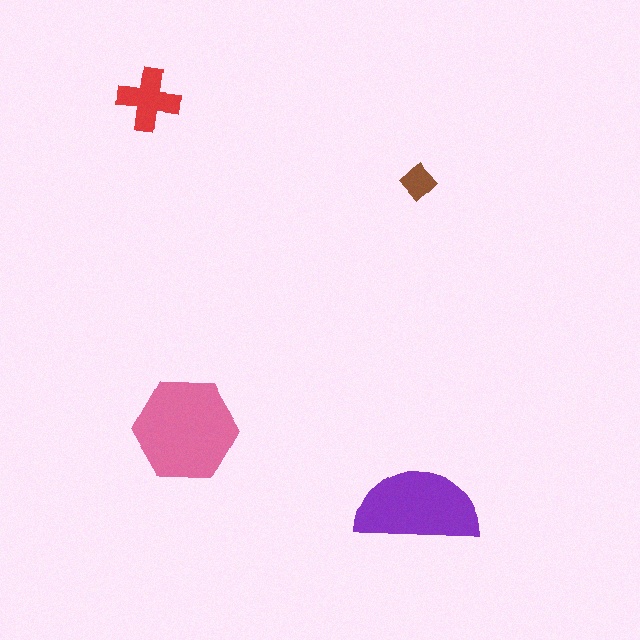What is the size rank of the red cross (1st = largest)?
3rd.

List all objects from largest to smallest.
The pink hexagon, the purple semicircle, the red cross, the brown diamond.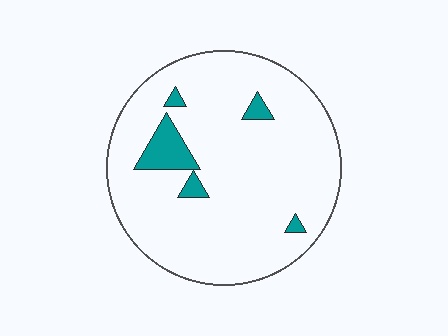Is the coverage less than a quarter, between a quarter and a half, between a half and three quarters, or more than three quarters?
Less than a quarter.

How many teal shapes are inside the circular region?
5.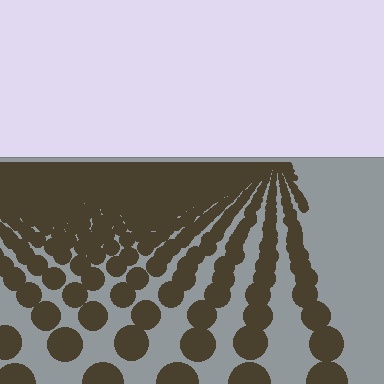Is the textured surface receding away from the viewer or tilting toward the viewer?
The surface is receding away from the viewer. Texture elements get smaller and denser toward the top.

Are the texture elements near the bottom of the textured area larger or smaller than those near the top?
Larger. Near the bottom, elements are closer to the viewer and appear at a bigger on-screen size.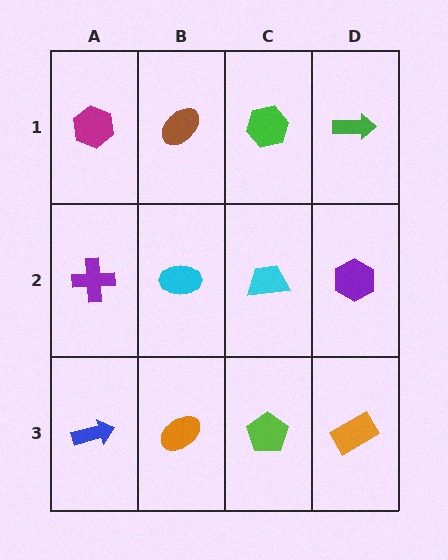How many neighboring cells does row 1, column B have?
3.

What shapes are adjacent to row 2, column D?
A green arrow (row 1, column D), an orange rectangle (row 3, column D), a cyan trapezoid (row 2, column C).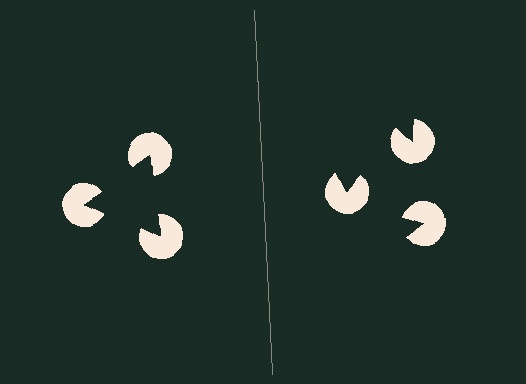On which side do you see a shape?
An illusory triangle appears on the left side. On the right side the wedge cuts are rotated, so no coherent shape forms.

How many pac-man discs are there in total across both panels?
6 — 3 on each side.